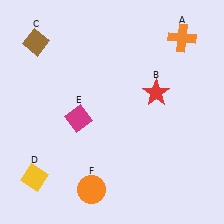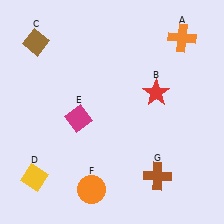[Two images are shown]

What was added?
A brown cross (G) was added in Image 2.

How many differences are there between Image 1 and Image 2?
There is 1 difference between the two images.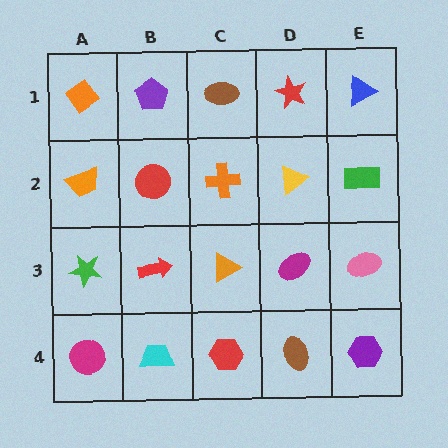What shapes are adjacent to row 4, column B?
A red arrow (row 3, column B), a magenta circle (row 4, column A), a red hexagon (row 4, column C).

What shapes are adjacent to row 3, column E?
A green rectangle (row 2, column E), a purple hexagon (row 4, column E), a magenta ellipse (row 3, column D).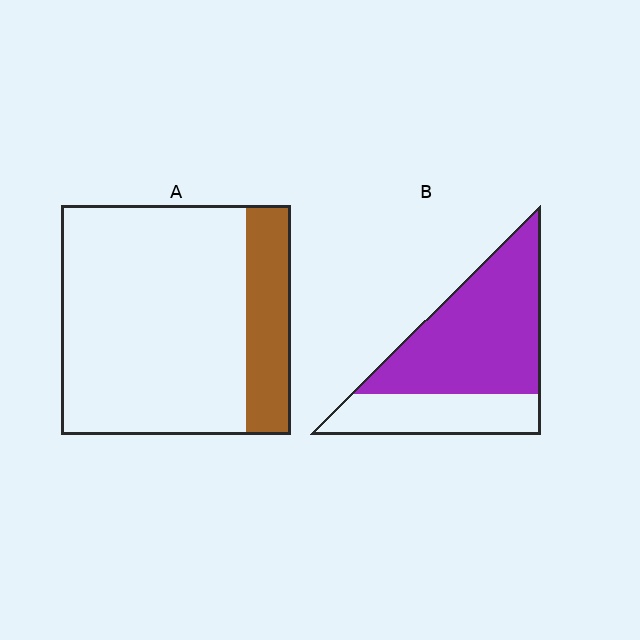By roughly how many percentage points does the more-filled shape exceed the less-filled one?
By roughly 50 percentage points (B over A).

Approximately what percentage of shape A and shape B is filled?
A is approximately 20% and B is approximately 70%.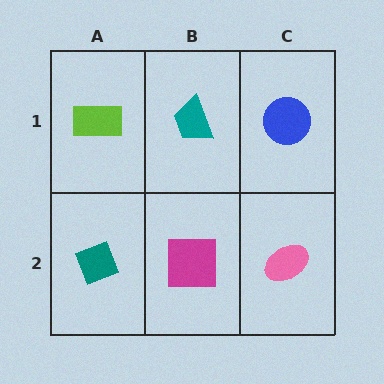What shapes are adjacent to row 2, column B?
A teal trapezoid (row 1, column B), a teal diamond (row 2, column A), a pink ellipse (row 2, column C).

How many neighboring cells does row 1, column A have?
2.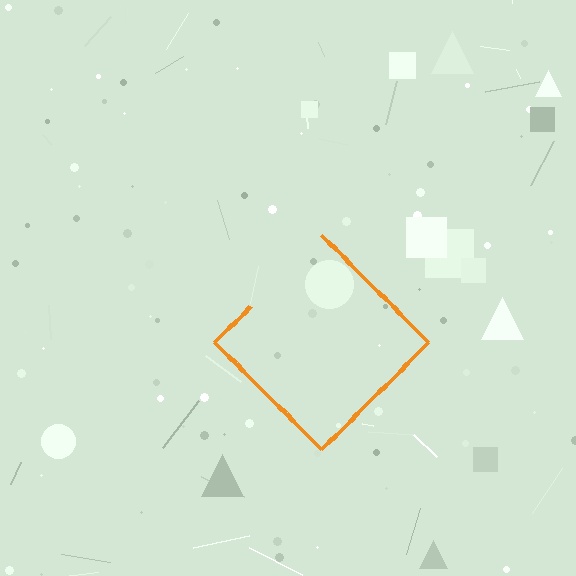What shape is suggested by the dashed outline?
The dashed outline suggests a diamond.